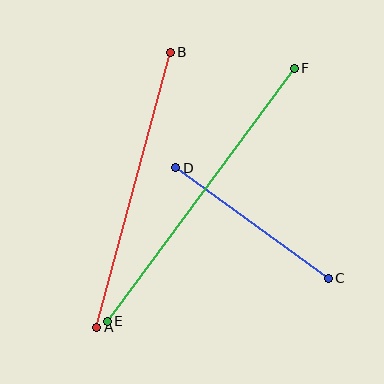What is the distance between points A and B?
The distance is approximately 285 pixels.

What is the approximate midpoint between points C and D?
The midpoint is at approximately (252, 223) pixels.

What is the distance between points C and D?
The distance is approximately 188 pixels.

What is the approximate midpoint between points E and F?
The midpoint is at approximately (201, 195) pixels.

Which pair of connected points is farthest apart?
Points E and F are farthest apart.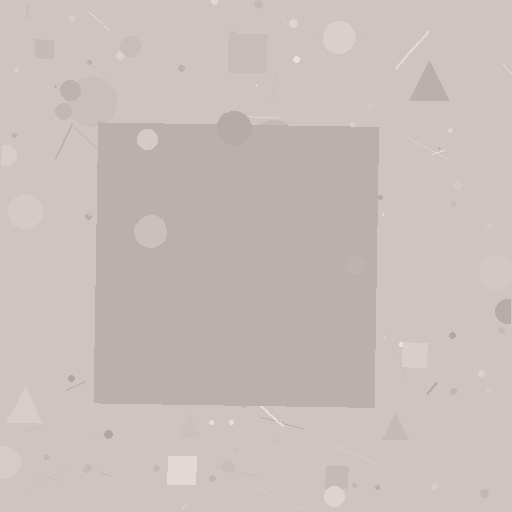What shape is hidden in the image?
A square is hidden in the image.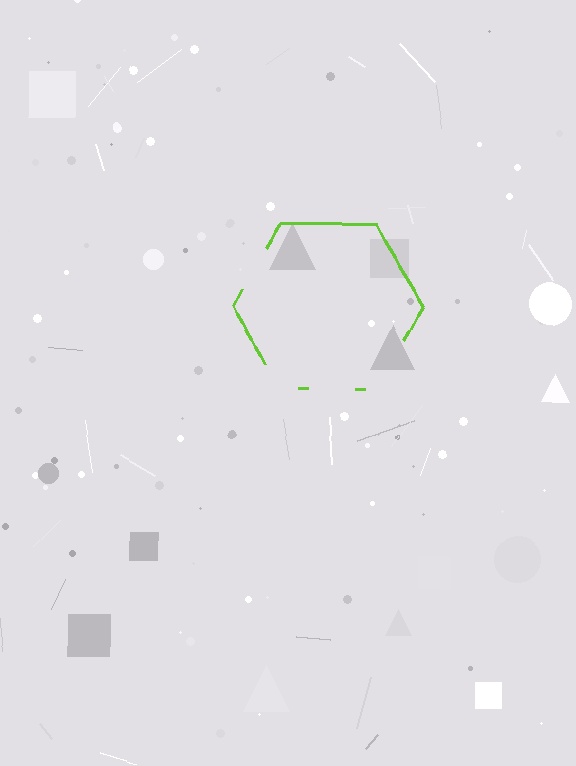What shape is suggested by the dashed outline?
The dashed outline suggests a hexagon.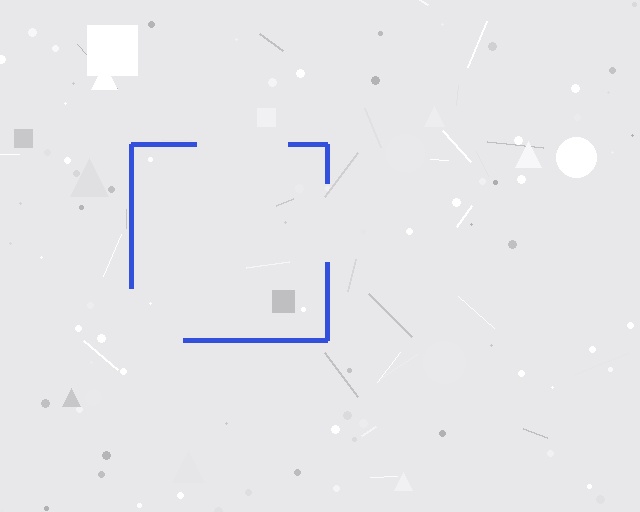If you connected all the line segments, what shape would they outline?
They would outline a square.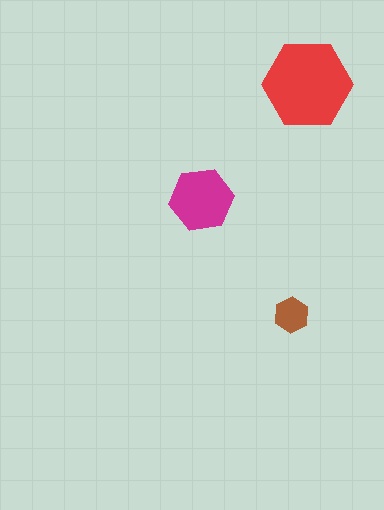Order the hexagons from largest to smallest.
the red one, the magenta one, the brown one.